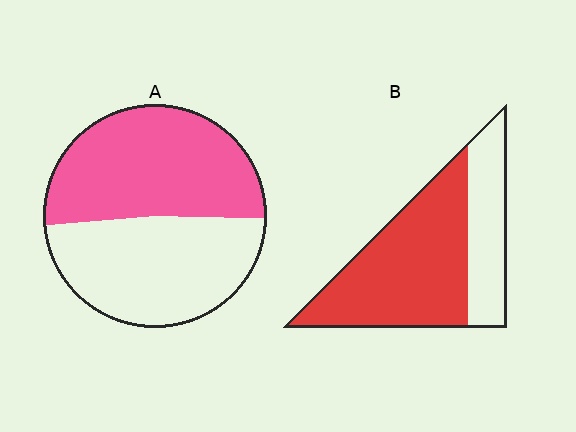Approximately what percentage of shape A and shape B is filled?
A is approximately 50% and B is approximately 70%.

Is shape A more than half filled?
Roughly half.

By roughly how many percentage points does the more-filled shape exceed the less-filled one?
By roughly 15 percentage points (B over A).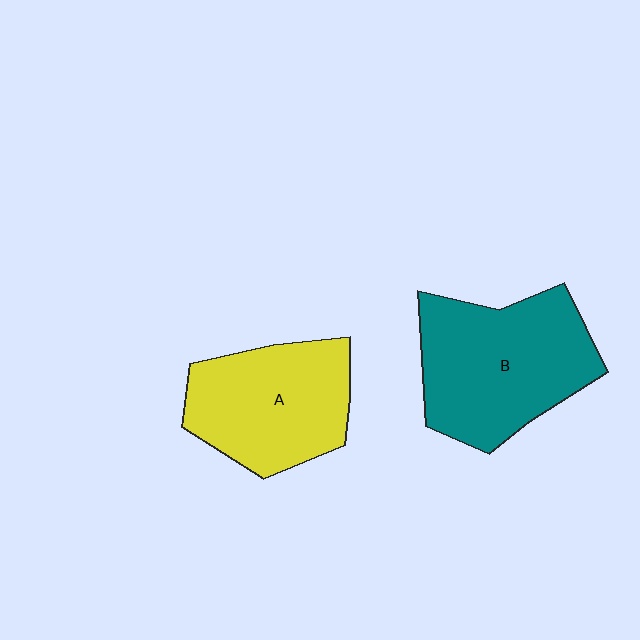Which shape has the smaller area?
Shape A (yellow).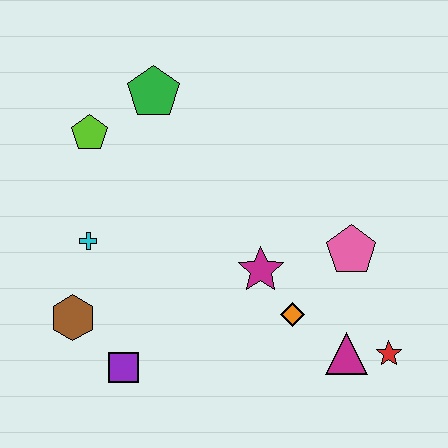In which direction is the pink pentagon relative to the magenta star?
The pink pentagon is to the right of the magenta star.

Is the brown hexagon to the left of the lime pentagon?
Yes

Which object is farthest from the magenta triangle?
The lime pentagon is farthest from the magenta triangle.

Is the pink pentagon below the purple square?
No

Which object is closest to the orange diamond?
The magenta star is closest to the orange diamond.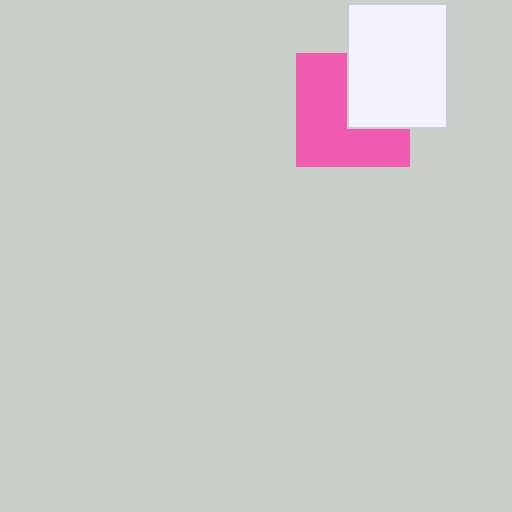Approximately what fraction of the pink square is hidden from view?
Roughly 36% of the pink square is hidden behind the white rectangle.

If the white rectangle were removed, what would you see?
You would see the complete pink square.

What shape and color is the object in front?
The object in front is a white rectangle.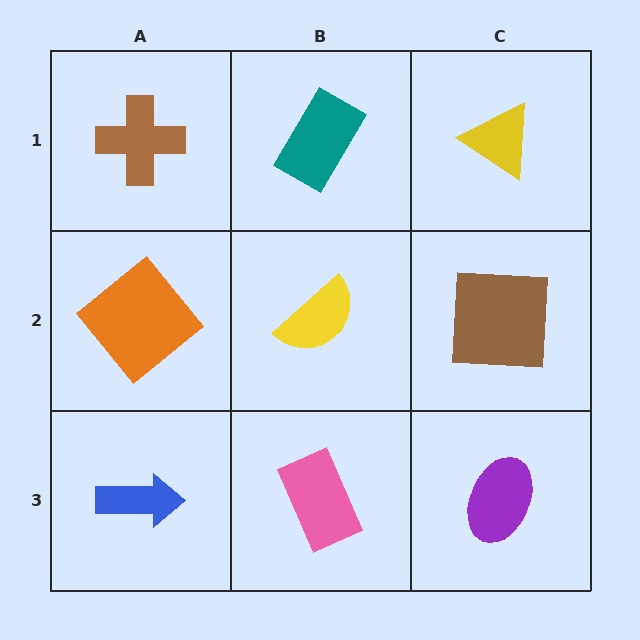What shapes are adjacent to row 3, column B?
A yellow semicircle (row 2, column B), a blue arrow (row 3, column A), a purple ellipse (row 3, column C).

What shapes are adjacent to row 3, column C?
A brown square (row 2, column C), a pink rectangle (row 3, column B).